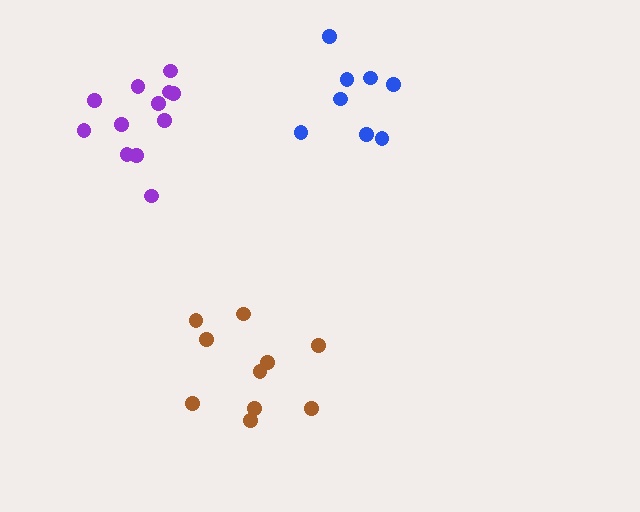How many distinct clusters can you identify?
There are 3 distinct clusters.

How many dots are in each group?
Group 1: 10 dots, Group 2: 8 dots, Group 3: 12 dots (30 total).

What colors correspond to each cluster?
The clusters are colored: brown, blue, purple.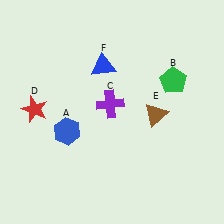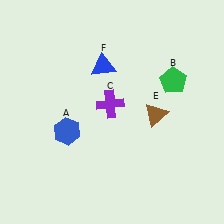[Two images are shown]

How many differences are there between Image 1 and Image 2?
There is 1 difference between the two images.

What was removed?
The red star (D) was removed in Image 2.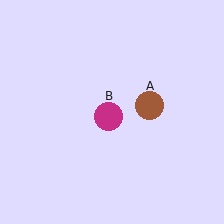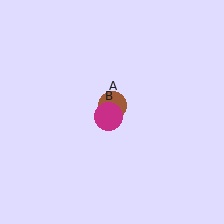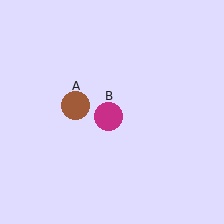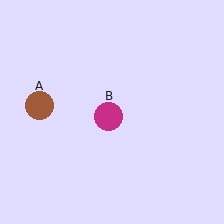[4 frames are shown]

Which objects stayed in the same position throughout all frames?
Magenta circle (object B) remained stationary.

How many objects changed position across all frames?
1 object changed position: brown circle (object A).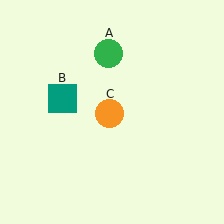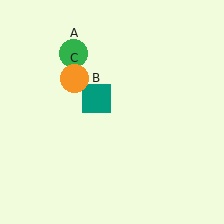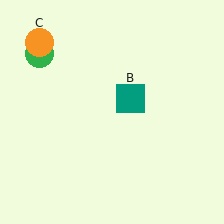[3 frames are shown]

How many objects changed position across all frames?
3 objects changed position: green circle (object A), teal square (object B), orange circle (object C).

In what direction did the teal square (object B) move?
The teal square (object B) moved right.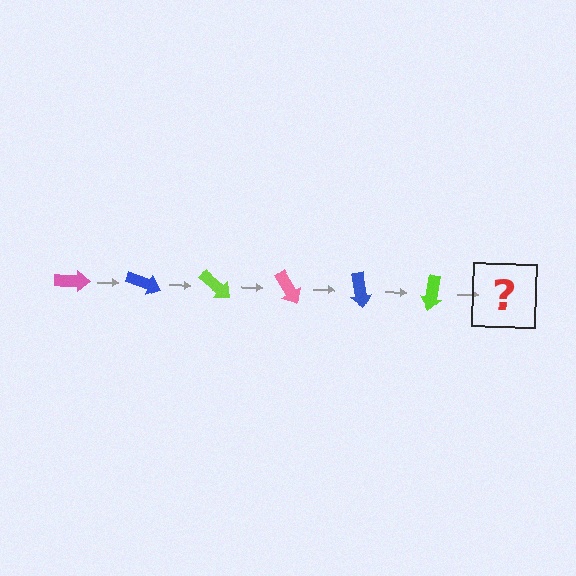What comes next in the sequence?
The next element should be a pink arrow, rotated 120 degrees from the start.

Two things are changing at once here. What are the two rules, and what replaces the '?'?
The two rules are that it rotates 20 degrees each step and the color cycles through pink, blue, and lime. The '?' should be a pink arrow, rotated 120 degrees from the start.